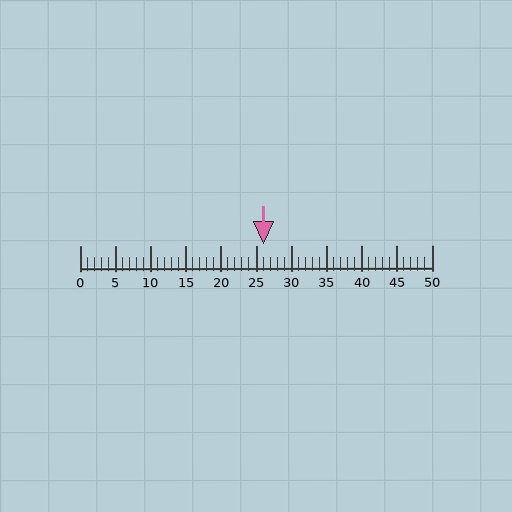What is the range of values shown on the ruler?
The ruler shows values from 0 to 50.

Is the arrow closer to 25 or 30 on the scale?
The arrow is closer to 25.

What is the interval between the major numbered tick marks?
The major tick marks are spaced 5 units apart.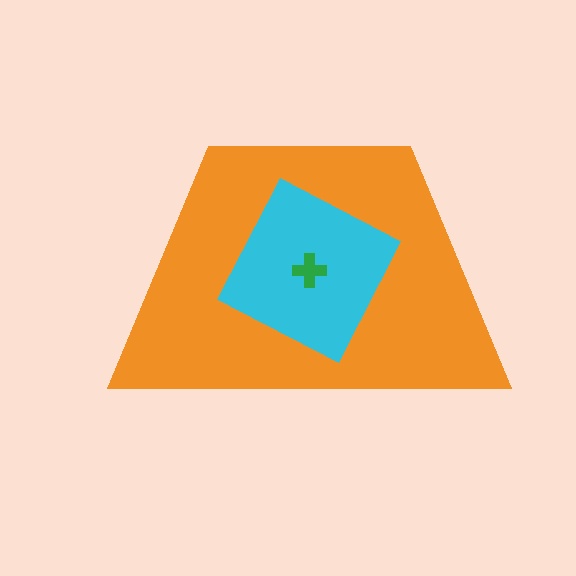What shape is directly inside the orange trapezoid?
The cyan square.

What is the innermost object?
The green cross.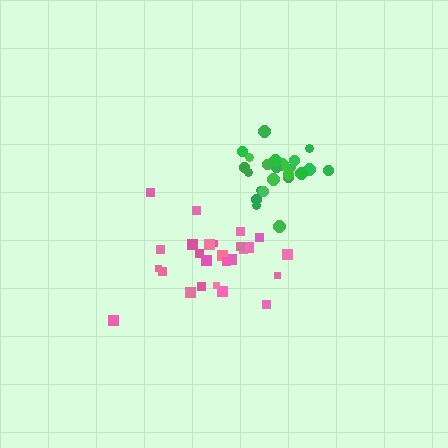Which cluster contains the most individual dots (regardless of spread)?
Pink (26).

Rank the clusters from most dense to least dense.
green, pink.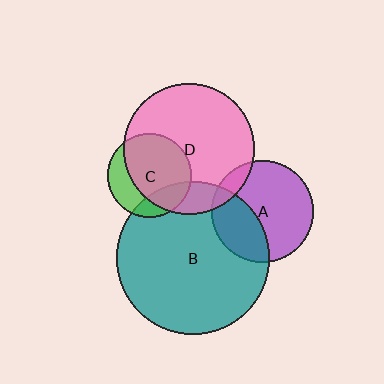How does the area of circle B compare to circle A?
Approximately 2.2 times.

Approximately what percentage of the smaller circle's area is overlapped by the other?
Approximately 10%.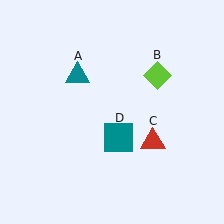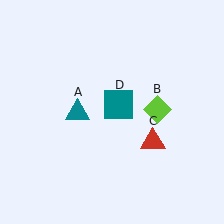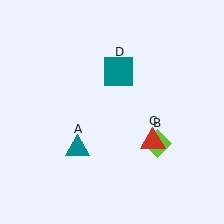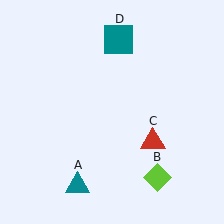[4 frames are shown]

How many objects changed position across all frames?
3 objects changed position: teal triangle (object A), lime diamond (object B), teal square (object D).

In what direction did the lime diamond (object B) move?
The lime diamond (object B) moved down.